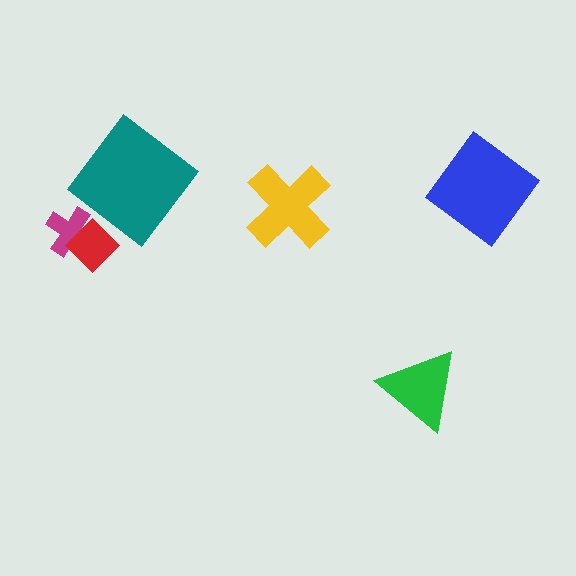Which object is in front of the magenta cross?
The red diamond is in front of the magenta cross.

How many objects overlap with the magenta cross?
1 object overlaps with the magenta cross.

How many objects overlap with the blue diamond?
0 objects overlap with the blue diamond.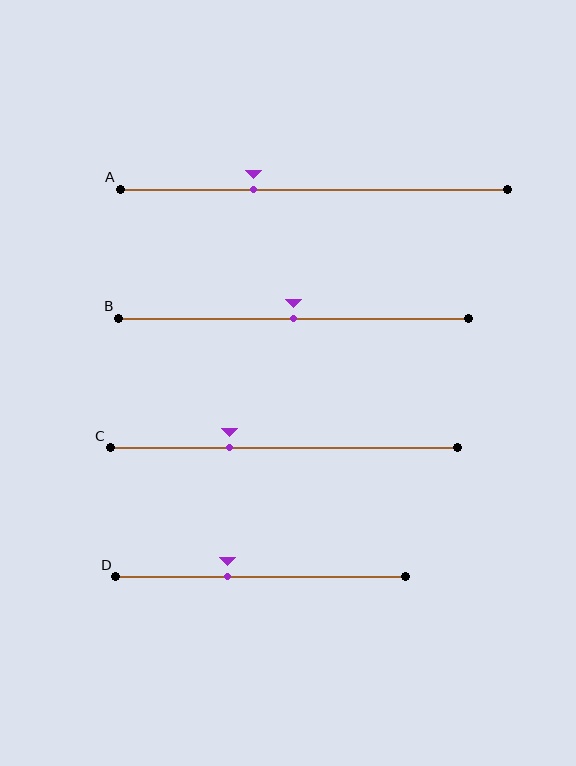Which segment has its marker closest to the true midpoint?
Segment B has its marker closest to the true midpoint.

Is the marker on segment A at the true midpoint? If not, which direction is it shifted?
No, the marker on segment A is shifted to the left by about 16% of the segment length.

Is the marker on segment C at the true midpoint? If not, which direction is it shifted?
No, the marker on segment C is shifted to the left by about 16% of the segment length.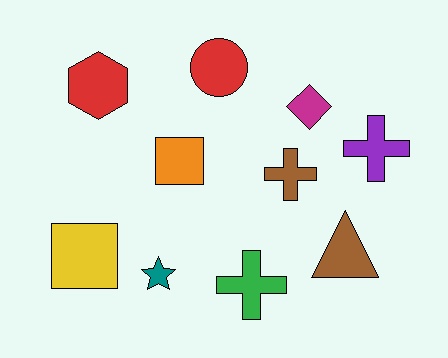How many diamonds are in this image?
There is 1 diamond.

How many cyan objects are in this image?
There are no cyan objects.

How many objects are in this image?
There are 10 objects.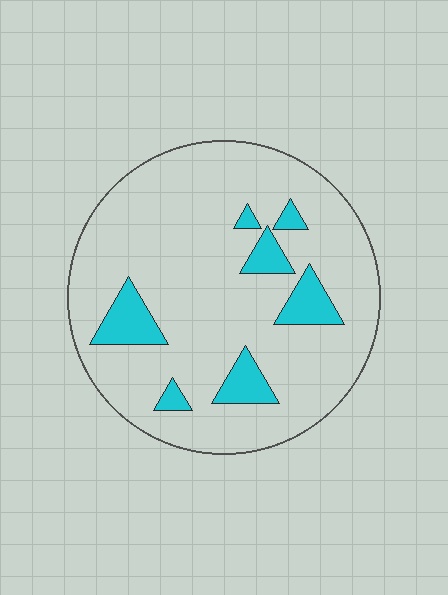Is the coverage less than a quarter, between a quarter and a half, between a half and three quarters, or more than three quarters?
Less than a quarter.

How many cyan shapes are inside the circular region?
7.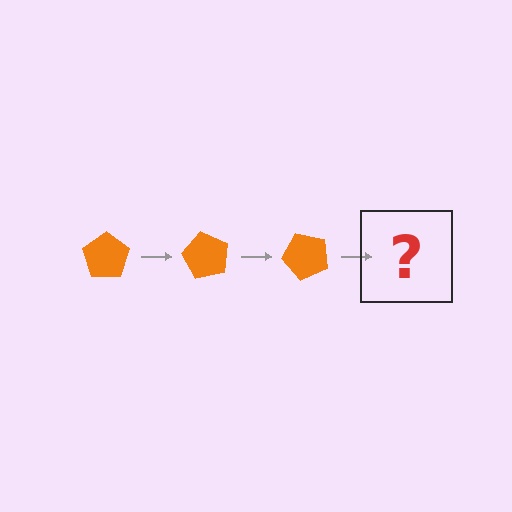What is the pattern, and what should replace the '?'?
The pattern is that the pentagon rotates 60 degrees each step. The '?' should be an orange pentagon rotated 180 degrees.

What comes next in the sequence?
The next element should be an orange pentagon rotated 180 degrees.